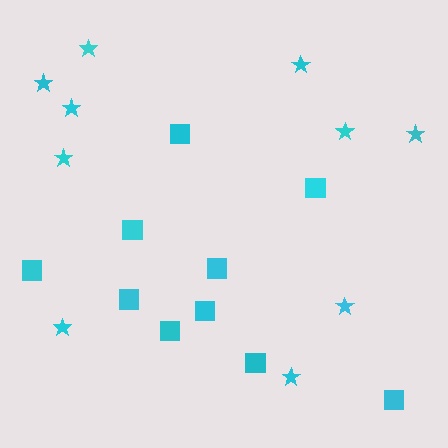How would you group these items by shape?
There are 2 groups: one group of squares (10) and one group of stars (10).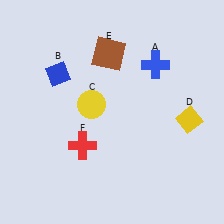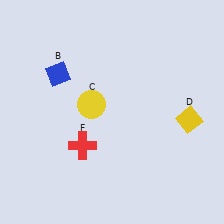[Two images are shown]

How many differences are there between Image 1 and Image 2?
There are 2 differences between the two images.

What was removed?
The blue cross (A), the brown square (E) were removed in Image 2.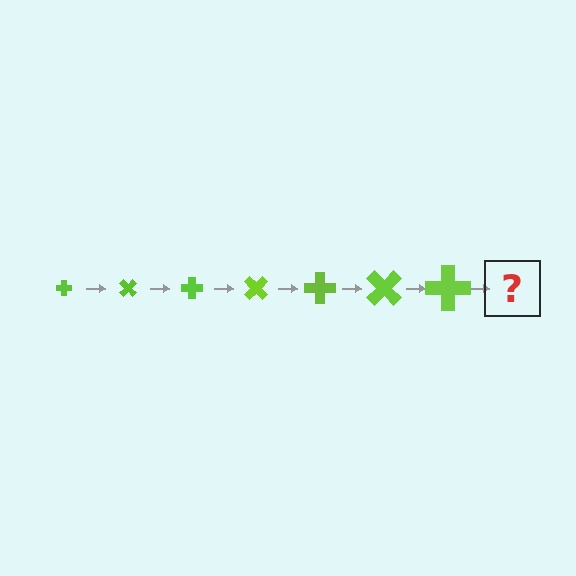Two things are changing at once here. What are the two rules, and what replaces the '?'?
The two rules are that the cross grows larger each step and it rotates 45 degrees each step. The '?' should be a cross, larger than the previous one and rotated 315 degrees from the start.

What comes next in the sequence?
The next element should be a cross, larger than the previous one and rotated 315 degrees from the start.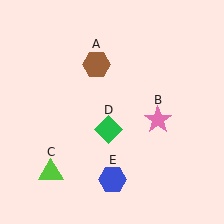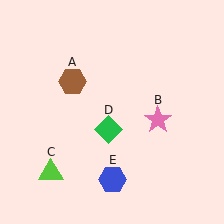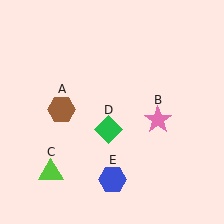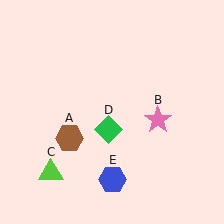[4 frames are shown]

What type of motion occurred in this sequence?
The brown hexagon (object A) rotated counterclockwise around the center of the scene.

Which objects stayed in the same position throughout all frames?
Pink star (object B) and lime triangle (object C) and green diamond (object D) and blue hexagon (object E) remained stationary.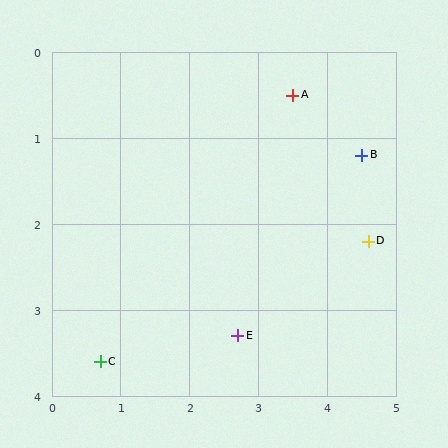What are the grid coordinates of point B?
Point B is at approximately (4.5, 1.2).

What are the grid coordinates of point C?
Point C is at approximately (0.7, 3.6).